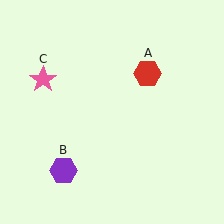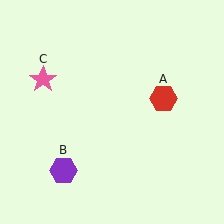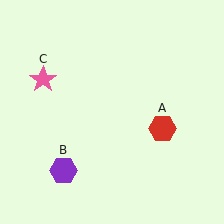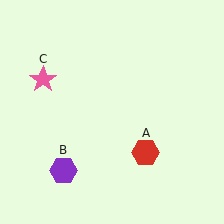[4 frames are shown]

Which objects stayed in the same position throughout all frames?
Purple hexagon (object B) and pink star (object C) remained stationary.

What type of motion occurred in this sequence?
The red hexagon (object A) rotated clockwise around the center of the scene.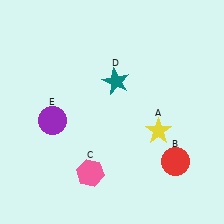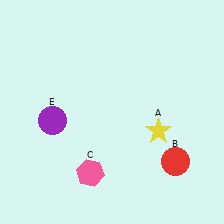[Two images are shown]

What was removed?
The teal star (D) was removed in Image 2.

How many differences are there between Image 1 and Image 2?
There is 1 difference between the two images.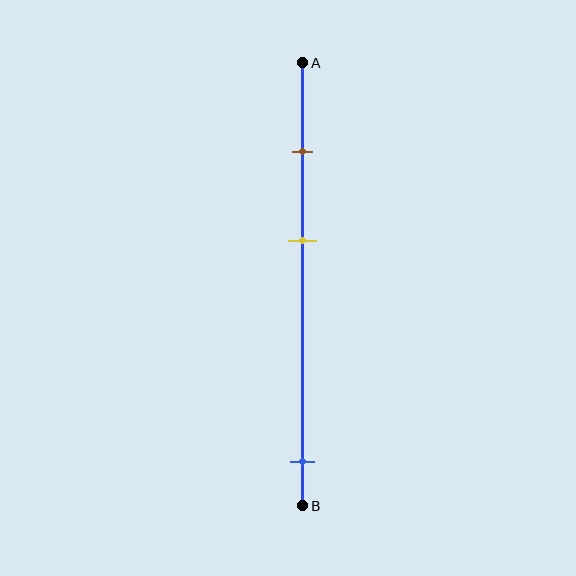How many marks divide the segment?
There are 3 marks dividing the segment.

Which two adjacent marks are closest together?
The brown and yellow marks are the closest adjacent pair.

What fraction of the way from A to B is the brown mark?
The brown mark is approximately 20% (0.2) of the way from A to B.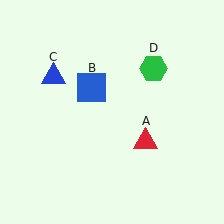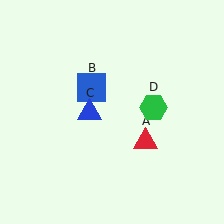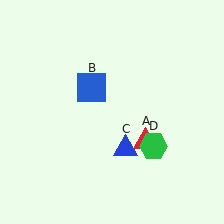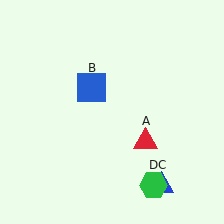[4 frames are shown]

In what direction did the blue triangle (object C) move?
The blue triangle (object C) moved down and to the right.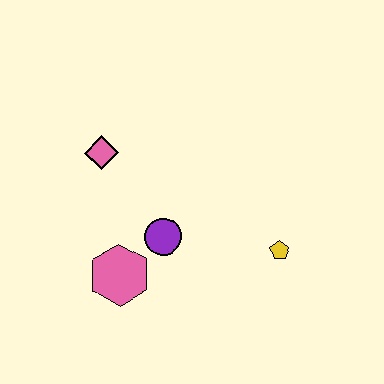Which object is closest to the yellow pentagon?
The purple circle is closest to the yellow pentagon.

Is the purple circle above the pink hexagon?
Yes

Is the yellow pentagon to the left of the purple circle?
No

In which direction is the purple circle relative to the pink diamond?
The purple circle is below the pink diamond.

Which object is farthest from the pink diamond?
The yellow pentagon is farthest from the pink diamond.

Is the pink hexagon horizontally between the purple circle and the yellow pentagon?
No